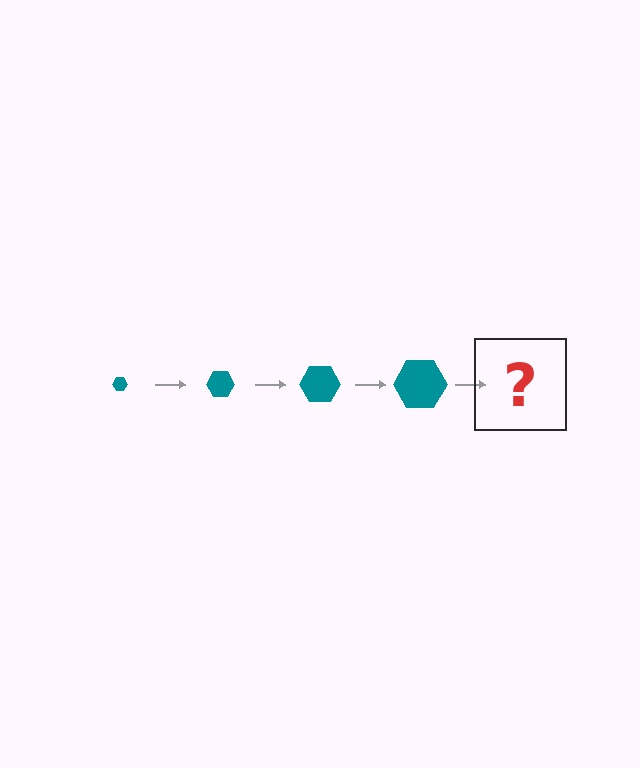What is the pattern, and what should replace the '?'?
The pattern is that the hexagon gets progressively larger each step. The '?' should be a teal hexagon, larger than the previous one.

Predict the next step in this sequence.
The next step is a teal hexagon, larger than the previous one.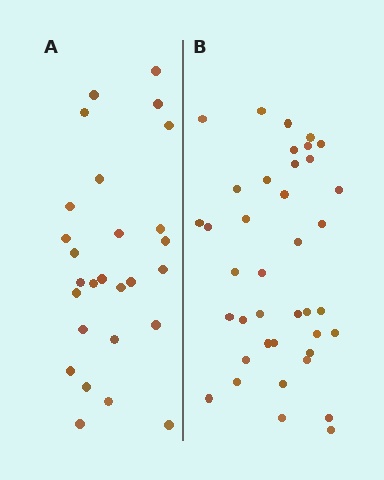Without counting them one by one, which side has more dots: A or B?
Region B (the right region) has more dots.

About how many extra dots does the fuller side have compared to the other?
Region B has roughly 12 or so more dots than region A.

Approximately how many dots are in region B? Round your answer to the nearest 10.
About 40 dots. (The exact count is 39, which rounds to 40.)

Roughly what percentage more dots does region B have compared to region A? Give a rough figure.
About 45% more.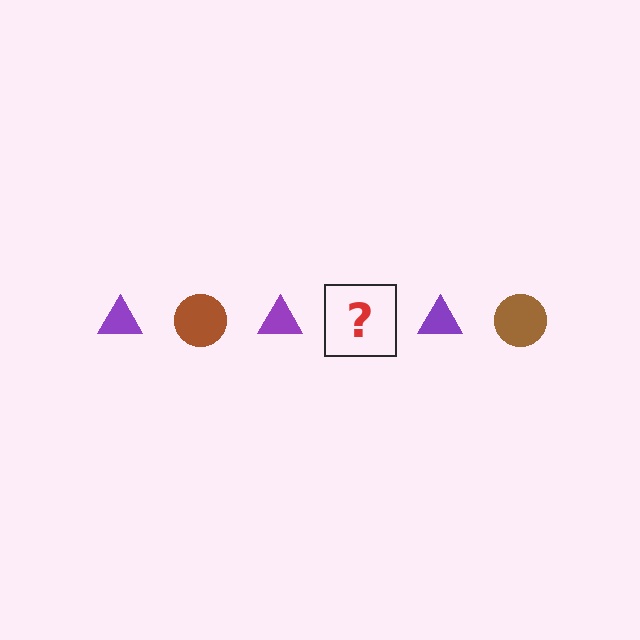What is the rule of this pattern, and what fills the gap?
The rule is that the pattern alternates between purple triangle and brown circle. The gap should be filled with a brown circle.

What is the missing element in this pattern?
The missing element is a brown circle.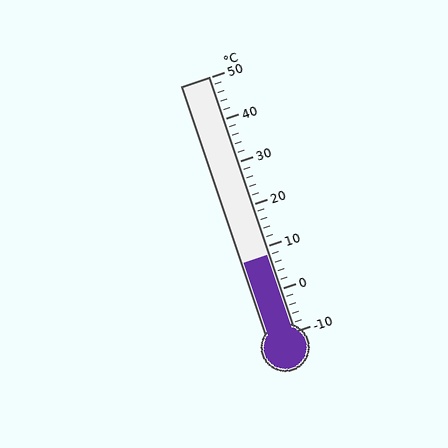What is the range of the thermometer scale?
The thermometer scale ranges from -10°C to 50°C.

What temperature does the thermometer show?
The thermometer shows approximately 8°C.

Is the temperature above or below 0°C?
The temperature is above 0°C.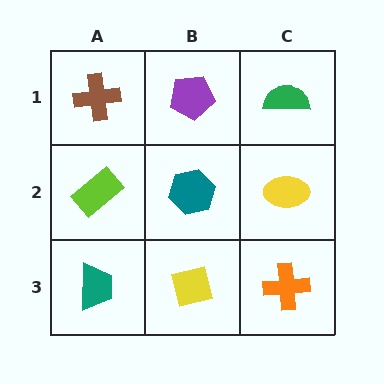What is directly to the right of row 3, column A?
A yellow square.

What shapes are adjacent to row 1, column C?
A yellow ellipse (row 2, column C), a purple pentagon (row 1, column B).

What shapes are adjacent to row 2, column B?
A purple pentagon (row 1, column B), a yellow square (row 3, column B), a lime rectangle (row 2, column A), a yellow ellipse (row 2, column C).